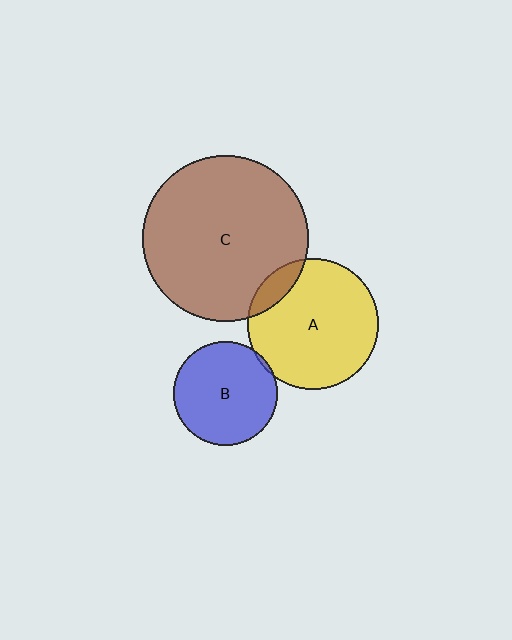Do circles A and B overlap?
Yes.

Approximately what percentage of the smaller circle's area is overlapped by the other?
Approximately 5%.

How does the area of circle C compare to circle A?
Approximately 1.6 times.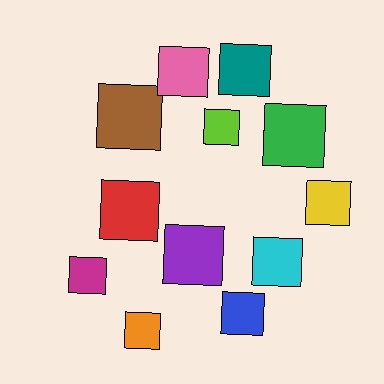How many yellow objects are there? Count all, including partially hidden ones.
There is 1 yellow object.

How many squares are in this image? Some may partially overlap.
There are 12 squares.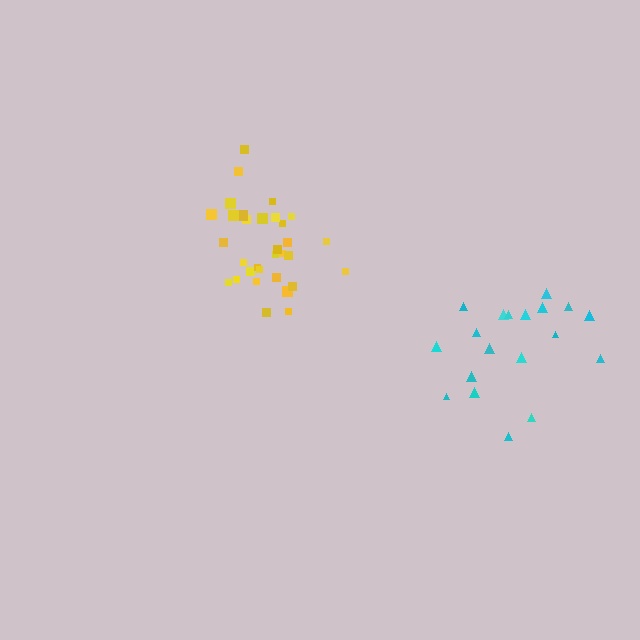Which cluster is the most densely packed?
Yellow.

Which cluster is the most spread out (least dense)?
Cyan.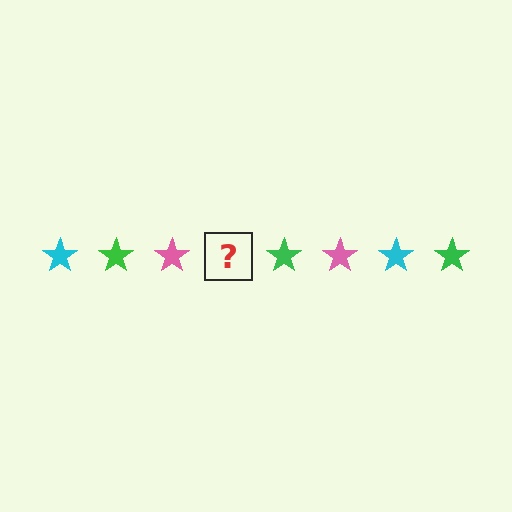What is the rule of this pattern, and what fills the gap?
The rule is that the pattern cycles through cyan, green, pink stars. The gap should be filled with a cyan star.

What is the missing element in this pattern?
The missing element is a cyan star.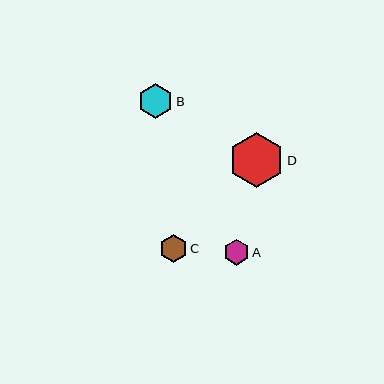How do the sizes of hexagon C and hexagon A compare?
Hexagon C and hexagon A are approximately the same size.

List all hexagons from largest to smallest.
From largest to smallest: D, B, C, A.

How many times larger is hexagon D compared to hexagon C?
Hexagon D is approximately 2.0 times the size of hexagon C.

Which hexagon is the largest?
Hexagon D is the largest with a size of approximately 55 pixels.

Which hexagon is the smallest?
Hexagon A is the smallest with a size of approximately 26 pixels.